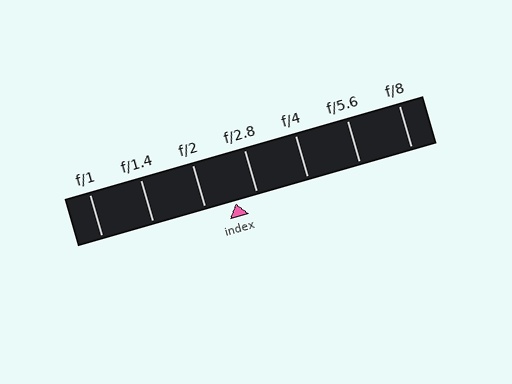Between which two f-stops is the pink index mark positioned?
The index mark is between f/2 and f/2.8.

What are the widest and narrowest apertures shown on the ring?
The widest aperture shown is f/1 and the narrowest is f/8.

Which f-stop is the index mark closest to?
The index mark is closest to f/2.8.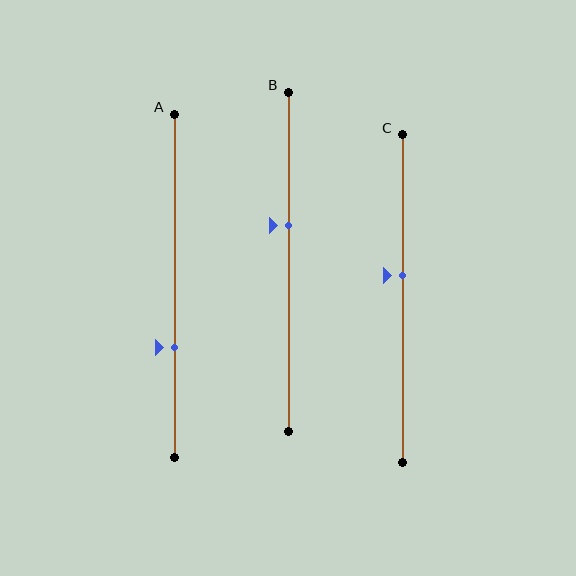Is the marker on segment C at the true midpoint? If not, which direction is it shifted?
No, the marker on segment C is shifted upward by about 7% of the segment length.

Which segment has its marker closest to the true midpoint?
Segment C has its marker closest to the true midpoint.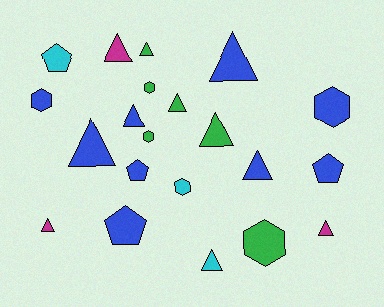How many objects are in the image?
There are 21 objects.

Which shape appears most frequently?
Triangle, with 11 objects.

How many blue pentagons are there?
There are 3 blue pentagons.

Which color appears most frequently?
Blue, with 9 objects.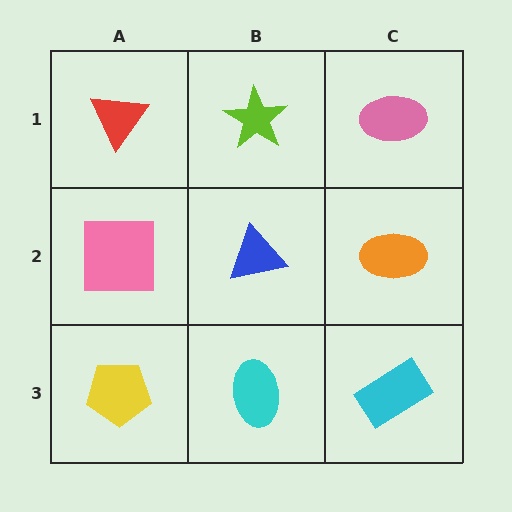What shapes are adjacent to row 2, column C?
A pink ellipse (row 1, column C), a cyan rectangle (row 3, column C), a blue triangle (row 2, column B).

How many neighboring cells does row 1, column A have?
2.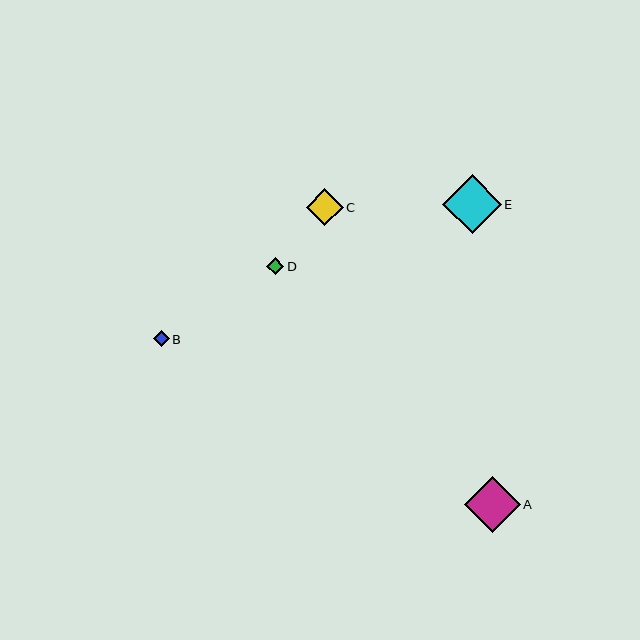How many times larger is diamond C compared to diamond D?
Diamond C is approximately 2.2 times the size of diamond D.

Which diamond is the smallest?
Diamond B is the smallest with a size of approximately 16 pixels.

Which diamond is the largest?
Diamond E is the largest with a size of approximately 59 pixels.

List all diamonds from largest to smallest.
From largest to smallest: E, A, C, D, B.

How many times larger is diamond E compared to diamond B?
Diamond E is approximately 3.8 times the size of diamond B.